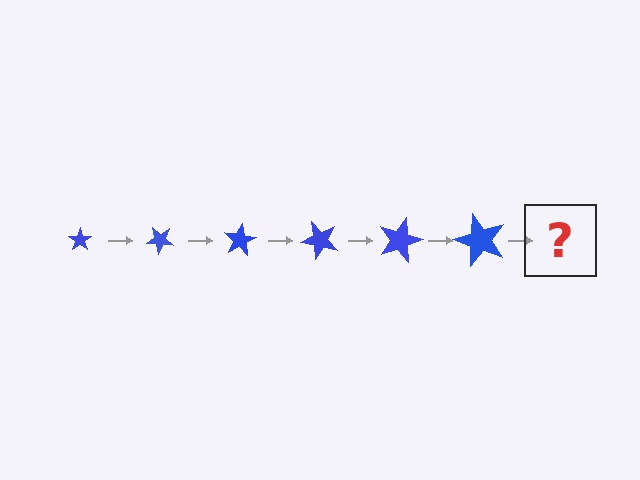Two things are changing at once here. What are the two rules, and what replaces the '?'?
The two rules are that the star grows larger each step and it rotates 40 degrees each step. The '?' should be a star, larger than the previous one and rotated 240 degrees from the start.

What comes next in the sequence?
The next element should be a star, larger than the previous one and rotated 240 degrees from the start.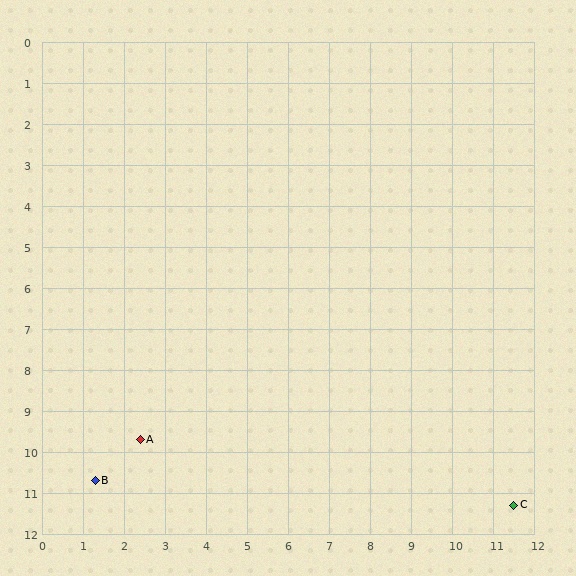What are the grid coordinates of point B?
Point B is at approximately (1.3, 10.7).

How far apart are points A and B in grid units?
Points A and B are about 1.5 grid units apart.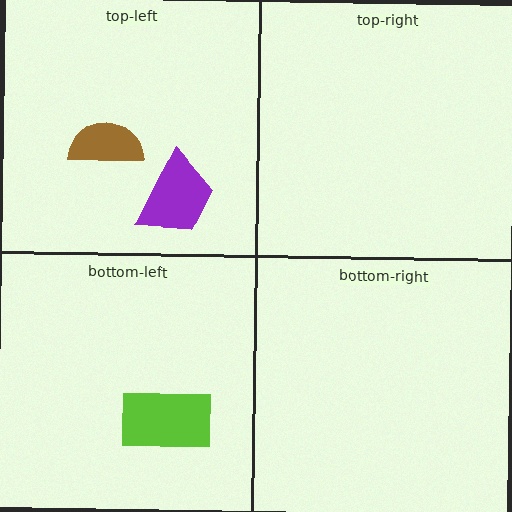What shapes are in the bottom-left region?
The lime rectangle.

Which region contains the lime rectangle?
The bottom-left region.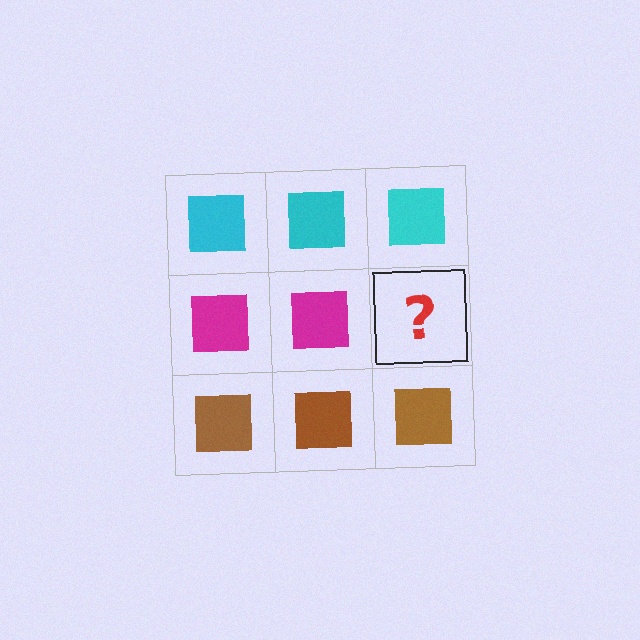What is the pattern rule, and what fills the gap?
The rule is that each row has a consistent color. The gap should be filled with a magenta square.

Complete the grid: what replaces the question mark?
The question mark should be replaced with a magenta square.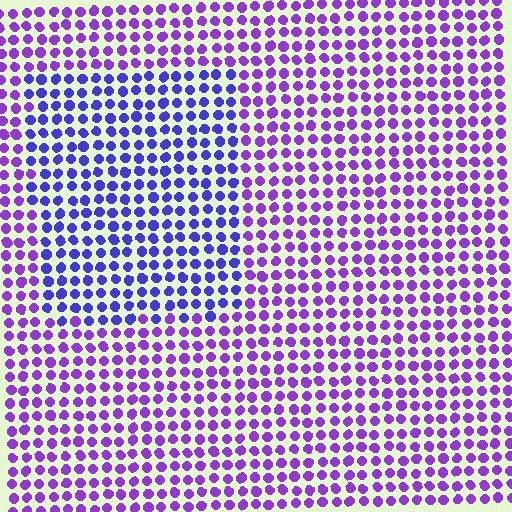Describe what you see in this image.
The image is filled with small purple elements in a uniform arrangement. A rectangle-shaped region is visible where the elements are tinted to a slightly different hue, forming a subtle color boundary.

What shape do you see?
I see a rectangle.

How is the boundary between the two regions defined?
The boundary is defined purely by a slight shift in hue (about 32 degrees). Spacing, size, and orientation are identical on both sides.